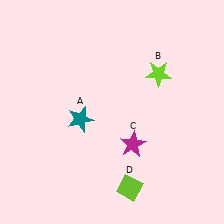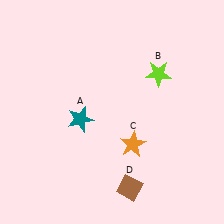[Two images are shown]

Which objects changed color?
C changed from magenta to orange. D changed from lime to brown.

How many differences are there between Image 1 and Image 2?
There are 2 differences between the two images.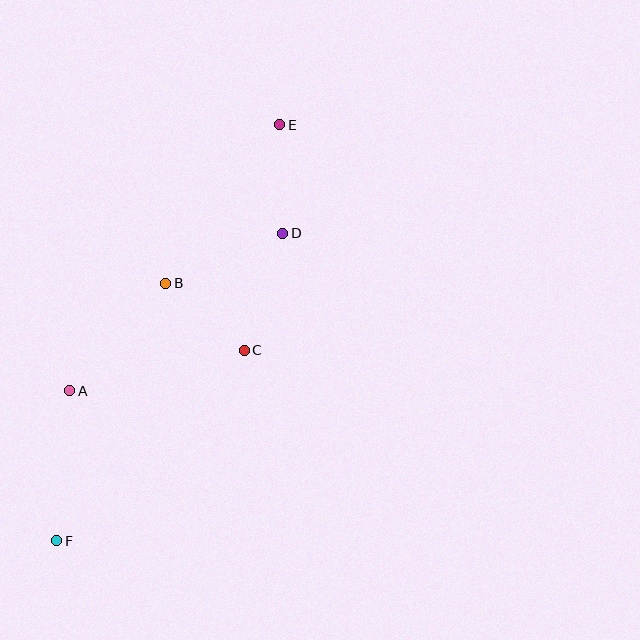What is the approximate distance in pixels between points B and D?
The distance between B and D is approximately 127 pixels.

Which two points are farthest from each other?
Points E and F are farthest from each other.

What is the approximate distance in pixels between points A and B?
The distance between A and B is approximately 144 pixels.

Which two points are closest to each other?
Points B and C are closest to each other.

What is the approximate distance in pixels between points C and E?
The distance between C and E is approximately 228 pixels.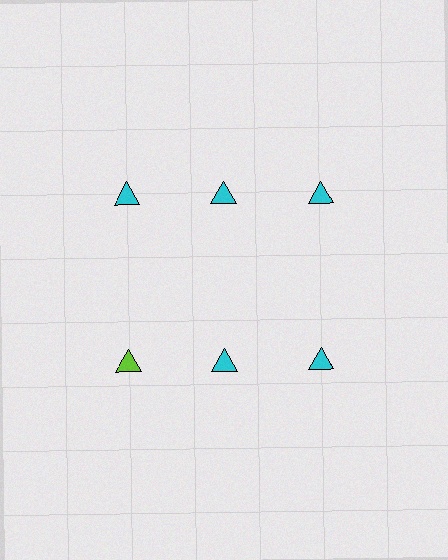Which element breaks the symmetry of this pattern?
The lime triangle in the second row, leftmost column breaks the symmetry. All other shapes are cyan triangles.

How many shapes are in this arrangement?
There are 6 shapes arranged in a grid pattern.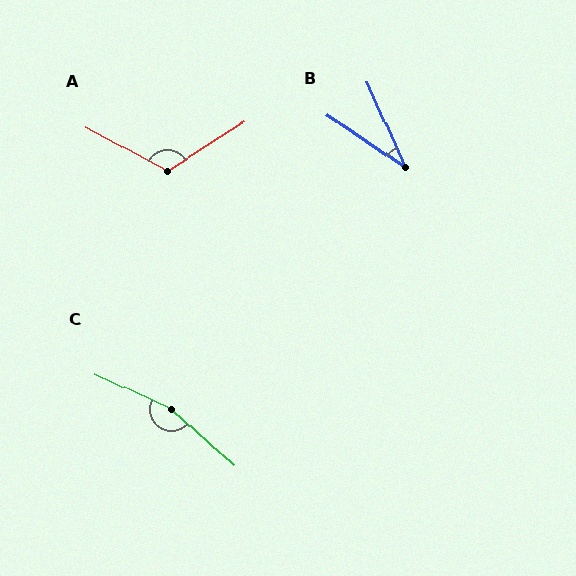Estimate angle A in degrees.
Approximately 119 degrees.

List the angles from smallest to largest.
B (32°), A (119°), C (163°).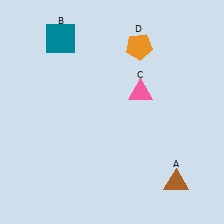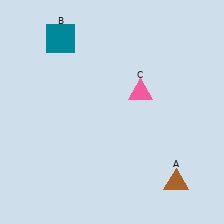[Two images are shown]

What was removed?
The orange pentagon (D) was removed in Image 2.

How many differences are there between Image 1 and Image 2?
There is 1 difference between the two images.